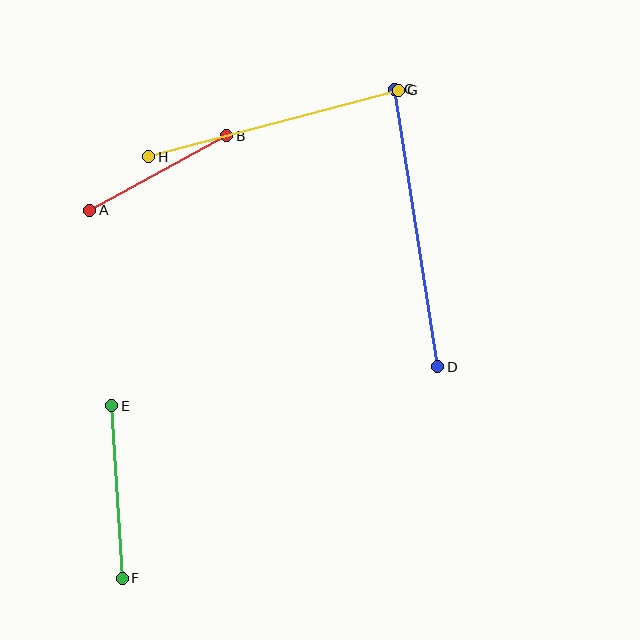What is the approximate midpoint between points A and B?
The midpoint is at approximately (158, 173) pixels.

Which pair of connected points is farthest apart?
Points C and D are farthest apart.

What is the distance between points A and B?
The distance is approximately 156 pixels.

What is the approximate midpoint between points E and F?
The midpoint is at approximately (117, 492) pixels.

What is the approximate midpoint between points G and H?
The midpoint is at approximately (274, 124) pixels.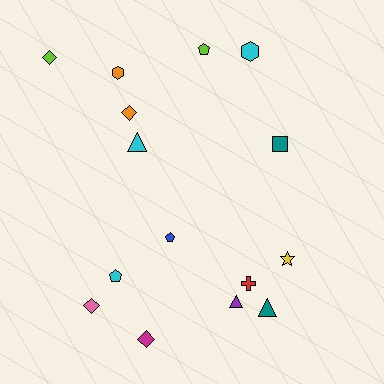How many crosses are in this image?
There is 1 cross.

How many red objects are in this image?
There is 1 red object.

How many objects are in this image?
There are 15 objects.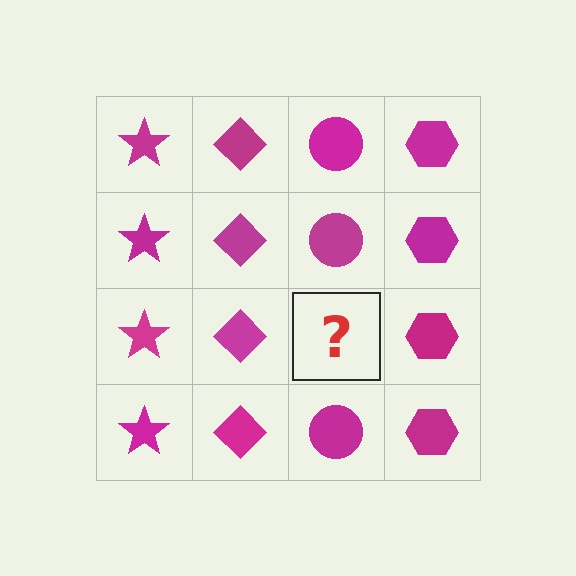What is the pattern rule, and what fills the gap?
The rule is that each column has a consistent shape. The gap should be filled with a magenta circle.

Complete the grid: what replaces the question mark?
The question mark should be replaced with a magenta circle.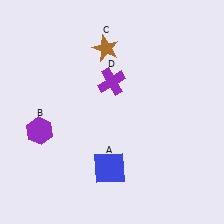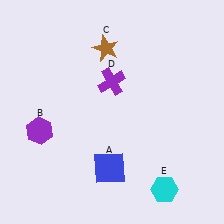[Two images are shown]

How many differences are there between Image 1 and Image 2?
There is 1 difference between the two images.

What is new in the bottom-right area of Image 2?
A cyan hexagon (E) was added in the bottom-right area of Image 2.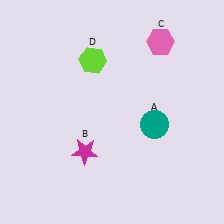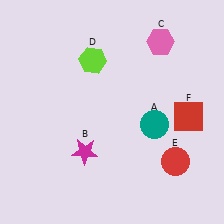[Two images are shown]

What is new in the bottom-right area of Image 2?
A red circle (E) was added in the bottom-right area of Image 2.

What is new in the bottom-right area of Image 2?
A red square (F) was added in the bottom-right area of Image 2.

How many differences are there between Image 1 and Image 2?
There are 2 differences between the two images.